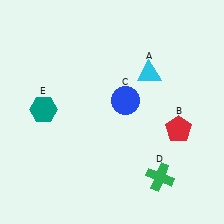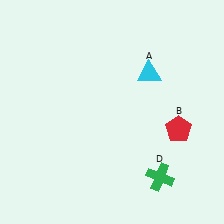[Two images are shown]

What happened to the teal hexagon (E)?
The teal hexagon (E) was removed in Image 2. It was in the top-left area of Image 1.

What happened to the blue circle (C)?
The blue circle (C) was removed in Image 2. It was in the top-right area of Image 1.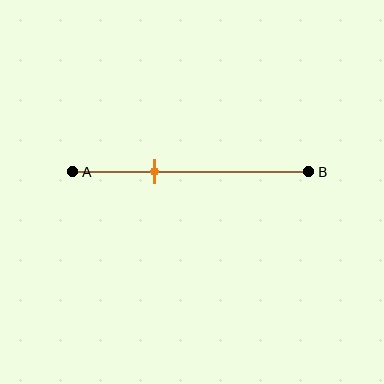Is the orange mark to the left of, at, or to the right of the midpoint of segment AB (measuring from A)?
The orange mark is to the left of the midpoint of segment AB.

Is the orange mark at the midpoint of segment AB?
No, the mark is at about 35% from A, not at the 50% midpoint.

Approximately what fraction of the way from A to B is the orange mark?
The orange mark is approximately 35% of the way from A to B.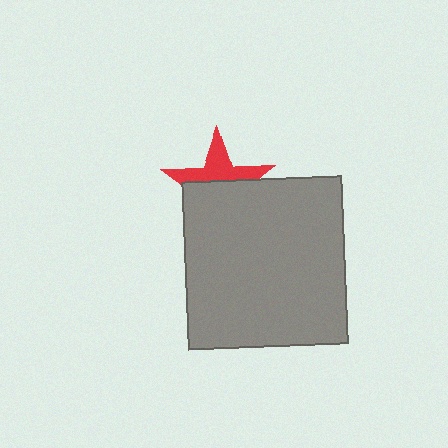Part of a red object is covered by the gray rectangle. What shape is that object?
It is a star.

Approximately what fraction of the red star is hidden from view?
Roughly 58% of the red star is hidden behind the gray rectangle.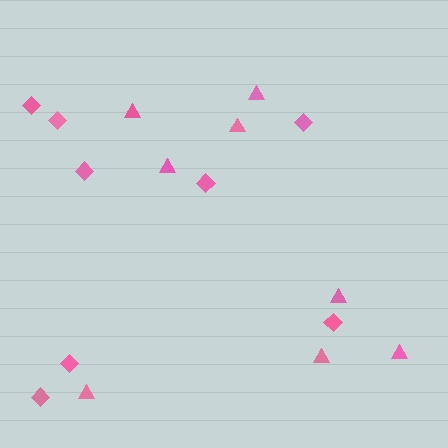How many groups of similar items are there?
There are 2 groups: one group of triangles (8) and one group of diamonds (8).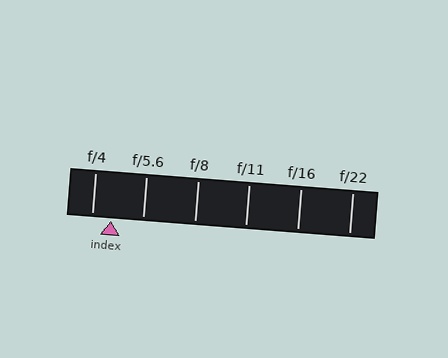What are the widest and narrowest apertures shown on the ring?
The widest aperture shown is f/4 and the narrowest is f/22.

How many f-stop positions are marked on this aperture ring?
There are 6 f-stop positions marked.